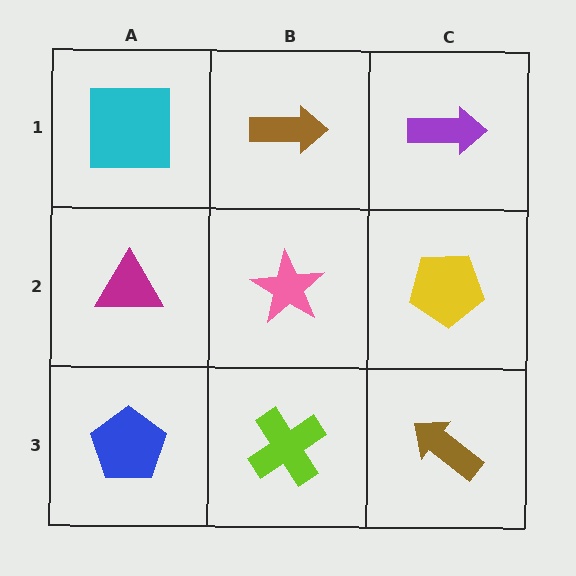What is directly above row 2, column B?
A brown arrow.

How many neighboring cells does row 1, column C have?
2.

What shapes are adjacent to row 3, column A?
A magenta triangle (row 2, column A), a lime cross (row 3, column B).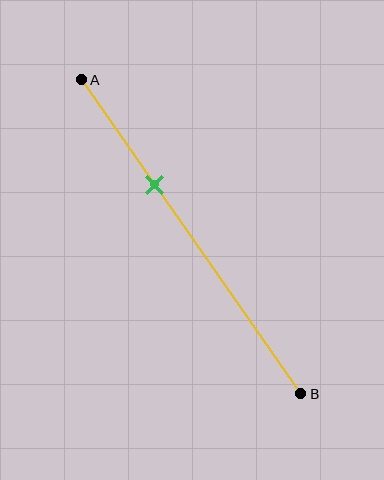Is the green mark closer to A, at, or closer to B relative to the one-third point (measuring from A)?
The green mark is approximately at the one-third point of segment AB.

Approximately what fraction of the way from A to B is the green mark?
The green mark is approximately 35% of the way from A to B.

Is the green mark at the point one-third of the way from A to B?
Yes, the mark is approximately at the one-third point.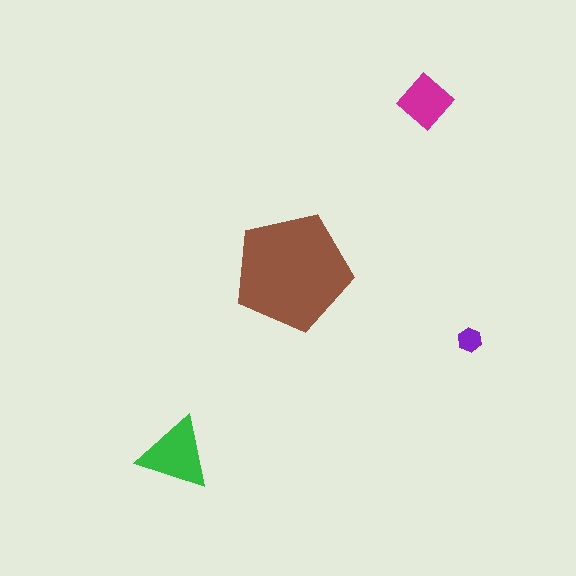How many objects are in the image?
There are 4 objects in the image.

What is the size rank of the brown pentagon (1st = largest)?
1st.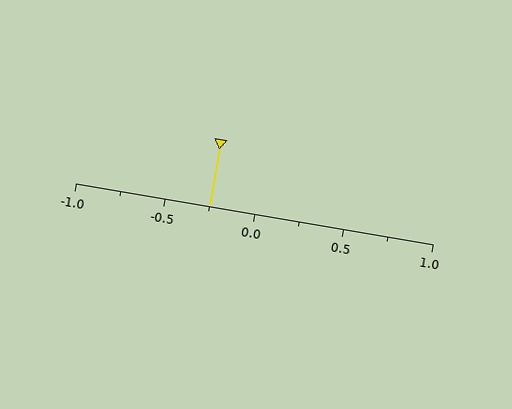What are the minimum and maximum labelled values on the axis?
The axis runs from -1.0 to 1.0.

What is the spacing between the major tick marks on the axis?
The major ticks are spaced 0.5 apart.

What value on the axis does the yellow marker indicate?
The marker indicates approximately -0.25.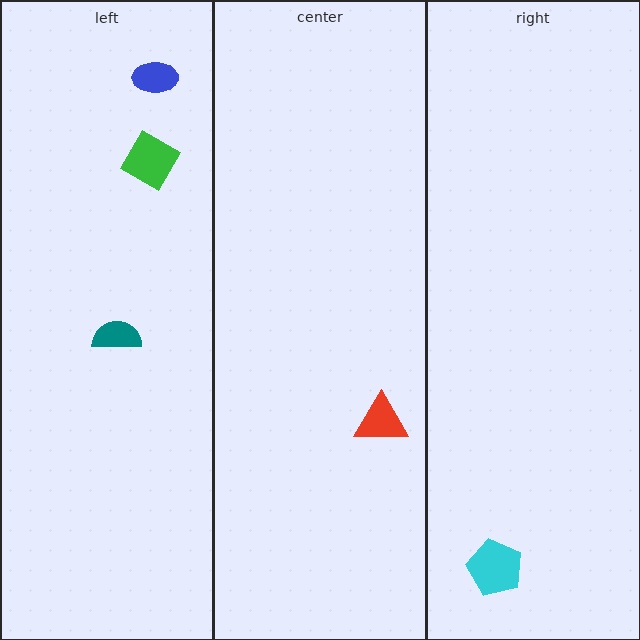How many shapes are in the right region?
1.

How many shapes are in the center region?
1.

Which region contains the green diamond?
The left region.